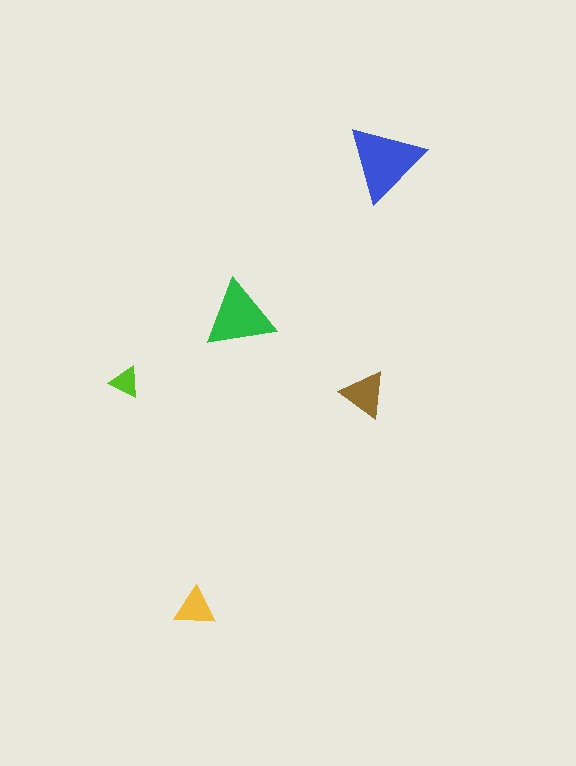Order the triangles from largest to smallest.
the blue one, the green one, the brown one, the yellow one, the lime one.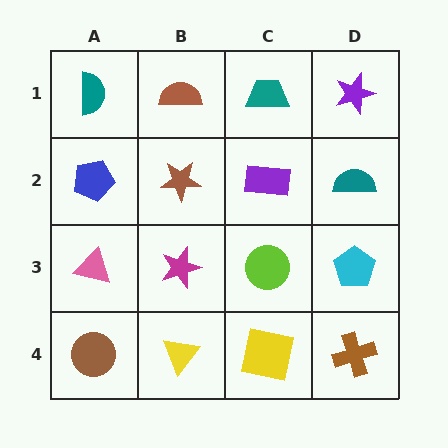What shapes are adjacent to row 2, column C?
A teal trapezoid (row 1, column C), a lime circle (row 3, column C), a brown star (row 2, column B), a teal semicircle (row 2, column D).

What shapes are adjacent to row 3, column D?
A teal semicircle (row 2, column D), a brown cross (row 4, column D), a lime circle (row 3, column C).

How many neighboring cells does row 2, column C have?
4.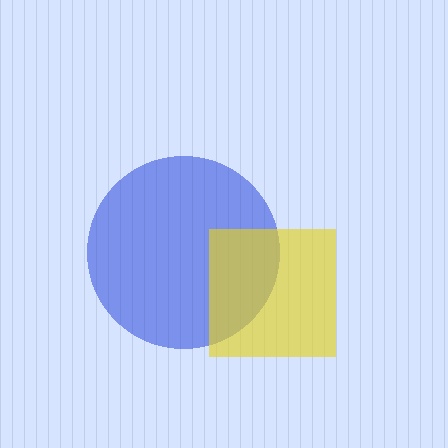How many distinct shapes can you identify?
There are 2 distinct shapes: a blue circle, a yellow square.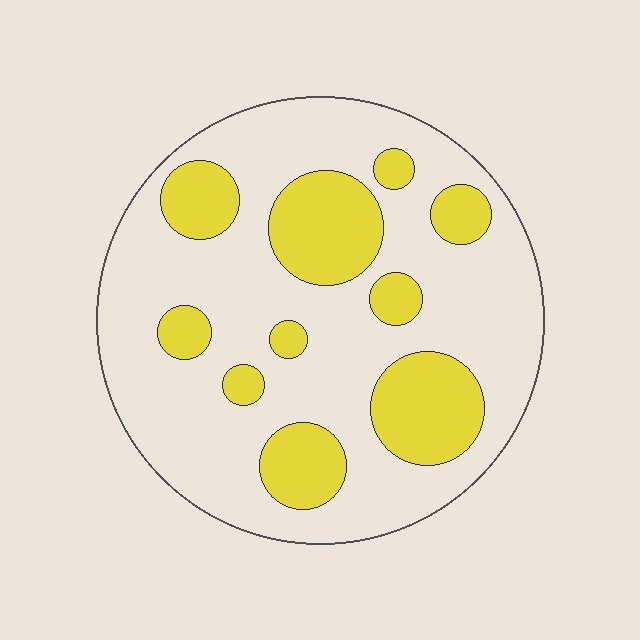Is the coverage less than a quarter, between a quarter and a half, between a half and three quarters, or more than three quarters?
Between a quarter and a half.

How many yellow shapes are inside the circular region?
10.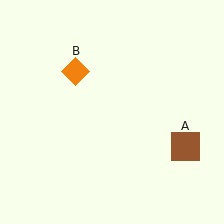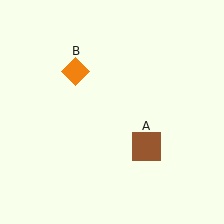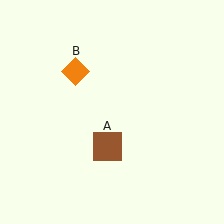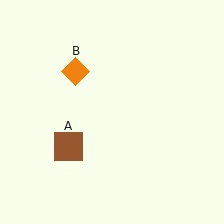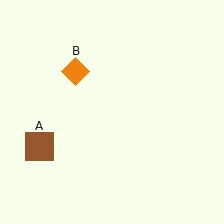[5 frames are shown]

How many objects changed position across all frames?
1 object changed position: brown square (object A).